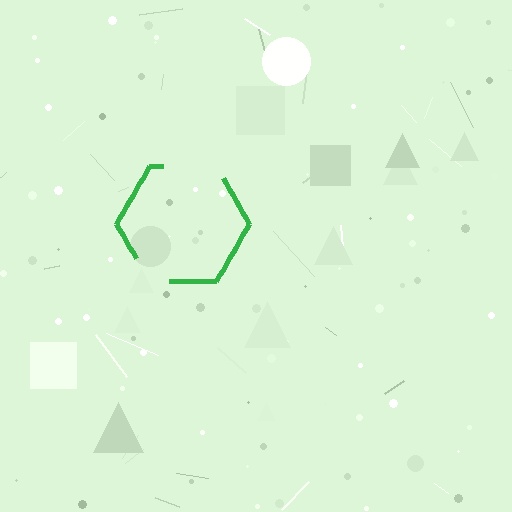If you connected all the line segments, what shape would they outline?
They would outline a hexagon.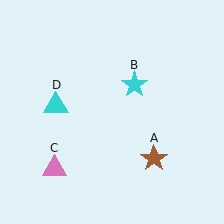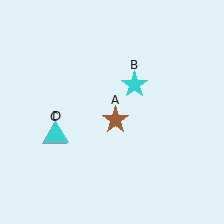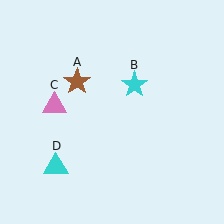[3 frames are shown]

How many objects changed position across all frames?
3 objects changed position: brown star (object A), pink triangle (object C), cyan triangle (object D).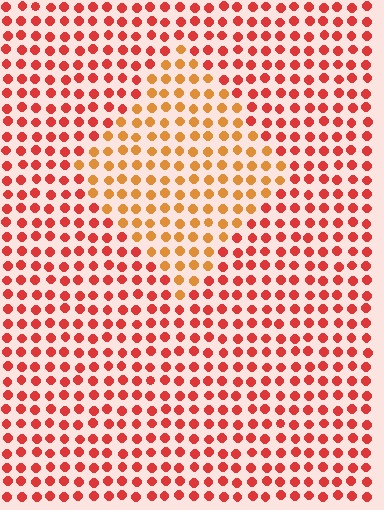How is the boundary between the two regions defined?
The boundary is defined purely by a slight shift in hue (about 32 degrees). Spacing, size, and orientation are identical on both sides.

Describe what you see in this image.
The image is filled with small red elements in a uniform arrangement. A diamond-shaped region is visible where the elements are tinted to a slightly different hue, forming a subtle color boundary.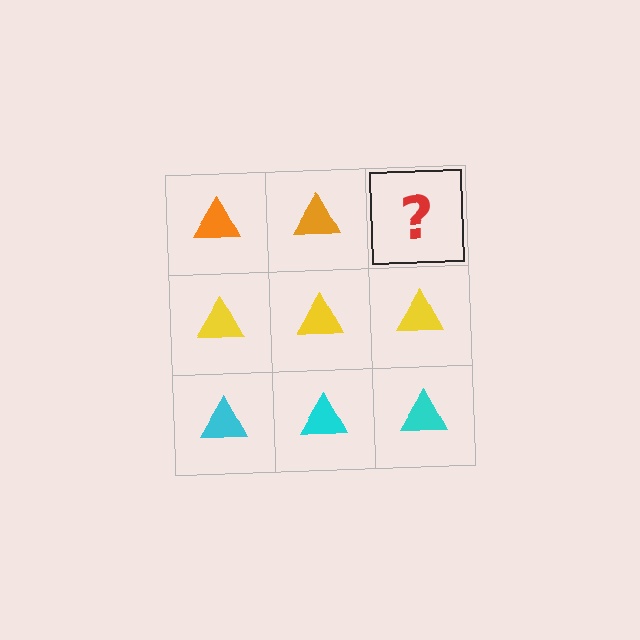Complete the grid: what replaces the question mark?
The question mark should be replaced with an orange triangle.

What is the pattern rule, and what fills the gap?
The rule is that each row has a consistent color. The gap should be filled with an orange triangle.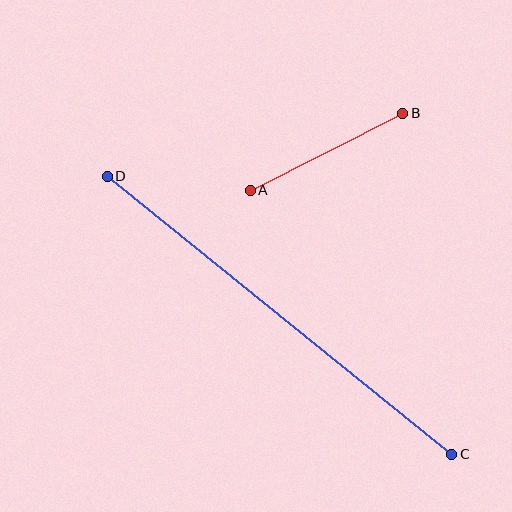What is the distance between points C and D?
The distance is approximately 443 pixels.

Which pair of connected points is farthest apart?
Points C and D are farthest apart.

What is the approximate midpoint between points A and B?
The midpoint is at approximately (326, 152) pixels.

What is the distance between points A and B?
The distance is approximately 171 pixels.